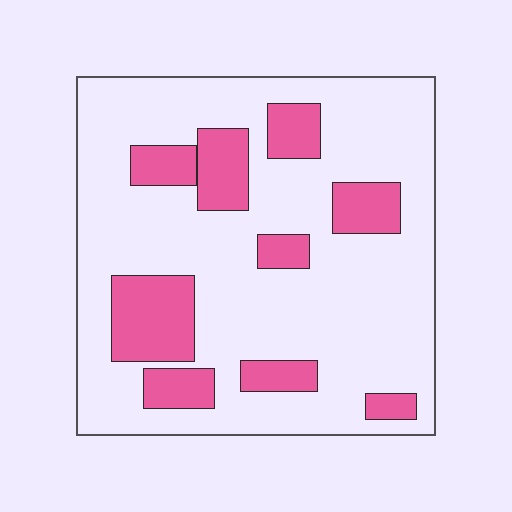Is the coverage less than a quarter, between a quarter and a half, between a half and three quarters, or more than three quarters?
Less than a quarter.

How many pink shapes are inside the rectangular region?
9.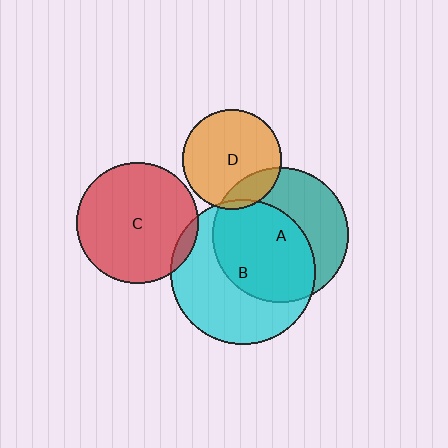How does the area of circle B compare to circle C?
Approximately 1.4 times.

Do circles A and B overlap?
Yes.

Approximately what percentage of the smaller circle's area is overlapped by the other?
Approximately 55%.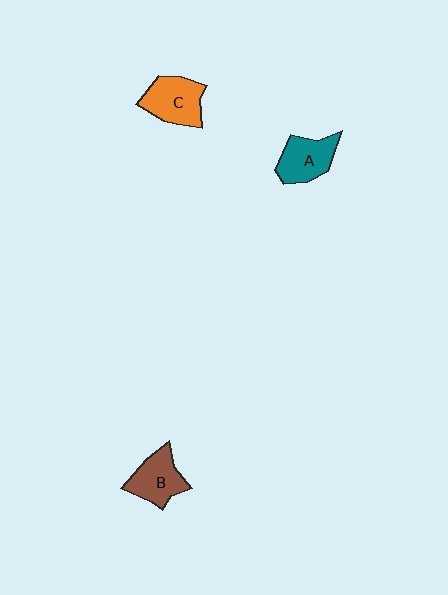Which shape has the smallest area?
Shape A (teal).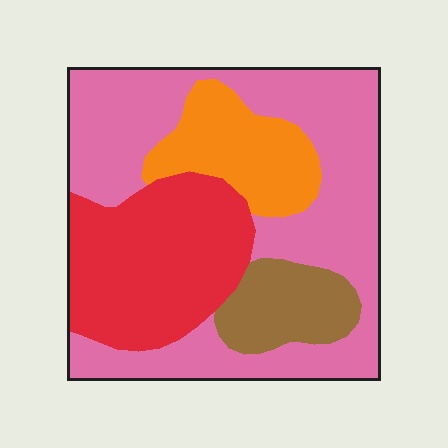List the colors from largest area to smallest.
From largest to smallest: pink, red, orange, brown.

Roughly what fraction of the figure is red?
Red covers 27% of the figure.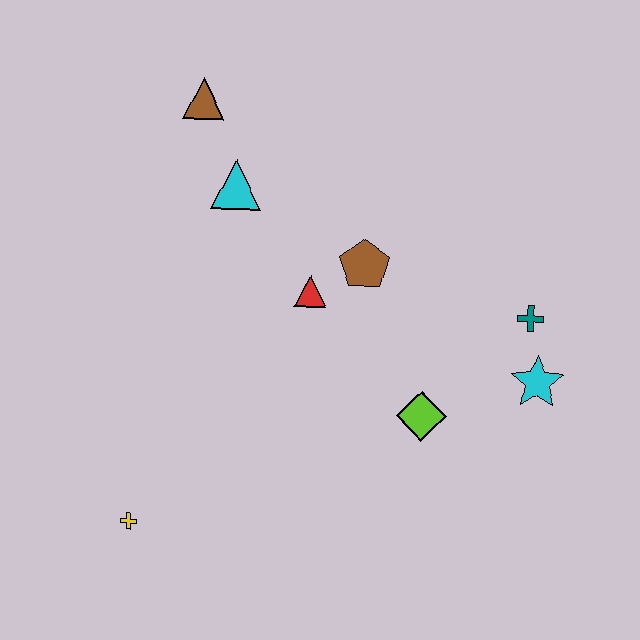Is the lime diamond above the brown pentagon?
No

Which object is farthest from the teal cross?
The yellow cross is farthest from the teal cross.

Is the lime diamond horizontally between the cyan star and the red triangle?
Yes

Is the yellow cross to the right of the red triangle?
No